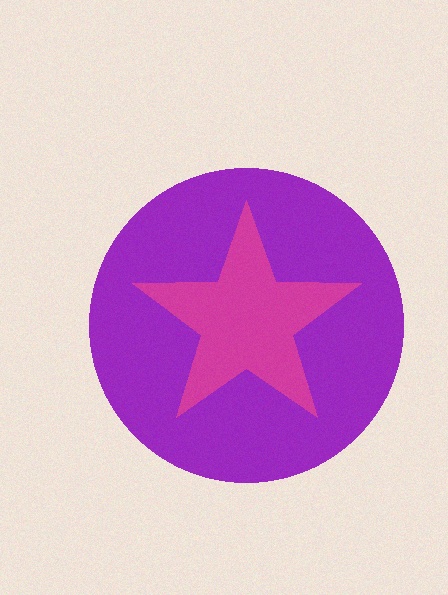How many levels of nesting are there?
2.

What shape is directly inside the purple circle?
The magenta star.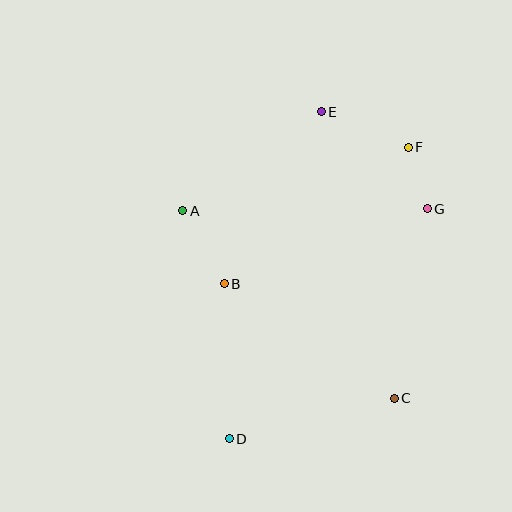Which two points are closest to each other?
Points F and G are closest to each other.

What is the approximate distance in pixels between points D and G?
The distance between D and G is approximately 304 pixels.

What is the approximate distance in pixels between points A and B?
The distance between A and B is approximately 84 pixels.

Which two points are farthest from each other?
Points D and F are farthest from each other.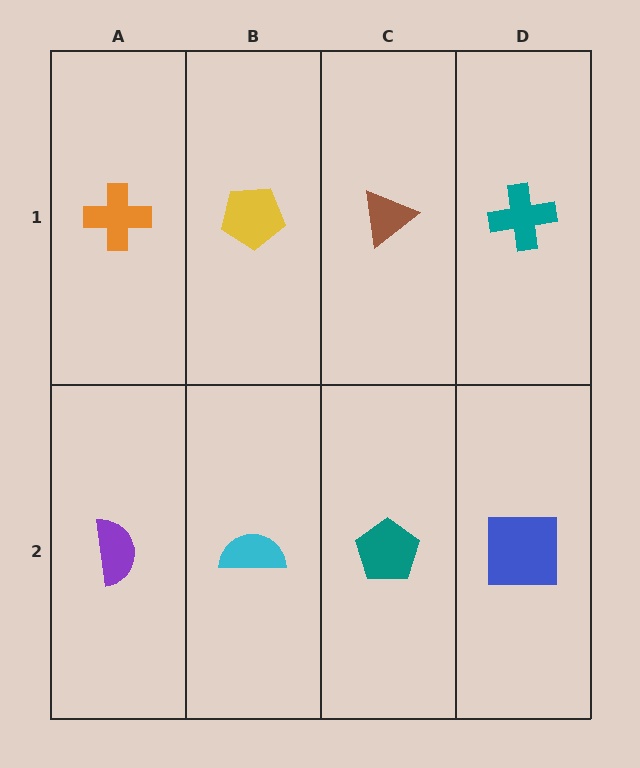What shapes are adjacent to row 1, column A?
A purple semicircle (row 2, column A), a yellow pentagon (row 1, column B).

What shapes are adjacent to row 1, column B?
A cyan semicircle (row 2, column B), an orange cross (row 1, column A), a brown triangle (row 1, column C).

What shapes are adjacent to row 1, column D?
A blue square (row 2, column D), a brown triangle (row 1, column C).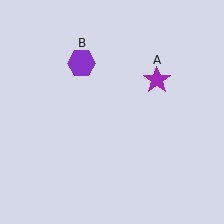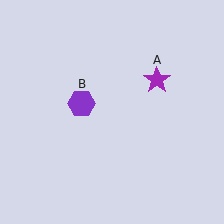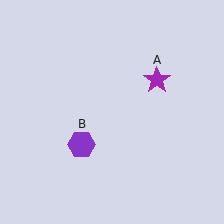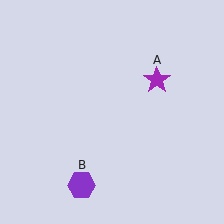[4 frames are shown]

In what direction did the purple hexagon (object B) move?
The purple hexagon (object B) moved down.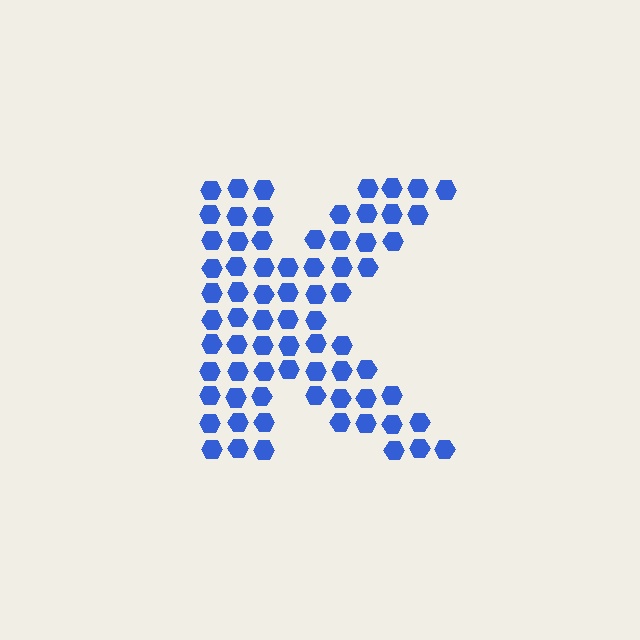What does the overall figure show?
The overall figure shows the letter K.